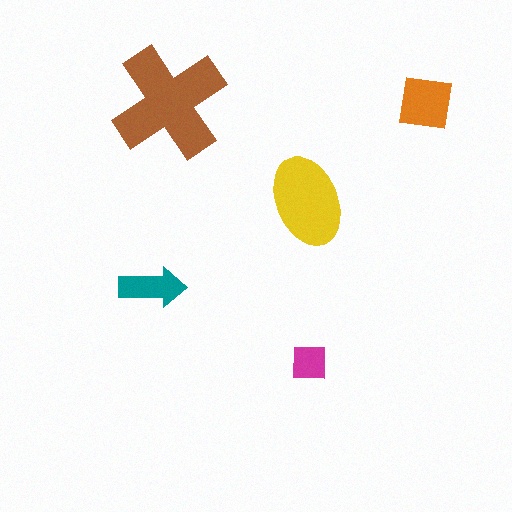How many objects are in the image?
There are 5 objects in the image.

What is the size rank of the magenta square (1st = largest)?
5th.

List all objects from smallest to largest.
The magenta square, the teal arrow, the orange square, the yellow ellipse, the brown cross.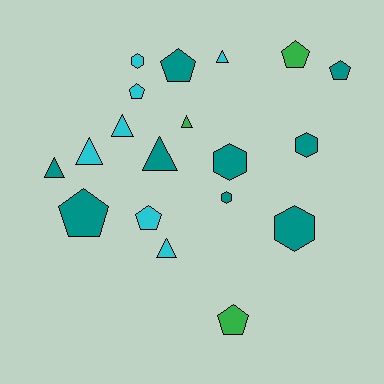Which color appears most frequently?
Teal, with 9 objects.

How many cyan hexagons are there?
There is 1 cyan hexagon.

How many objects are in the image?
There are 19 objects.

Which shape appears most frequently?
Pentagon, with 7 objects.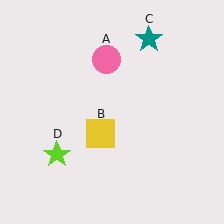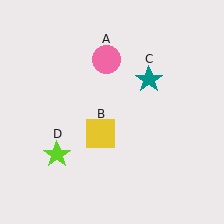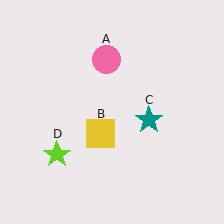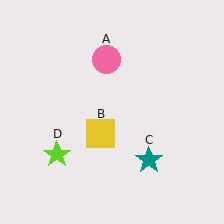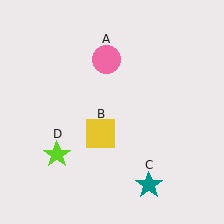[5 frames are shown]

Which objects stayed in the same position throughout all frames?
Pink circle (object A) and yellow square (object B) and lime star (object D) remained stationary.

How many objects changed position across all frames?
1 object changed position: teal star (object C).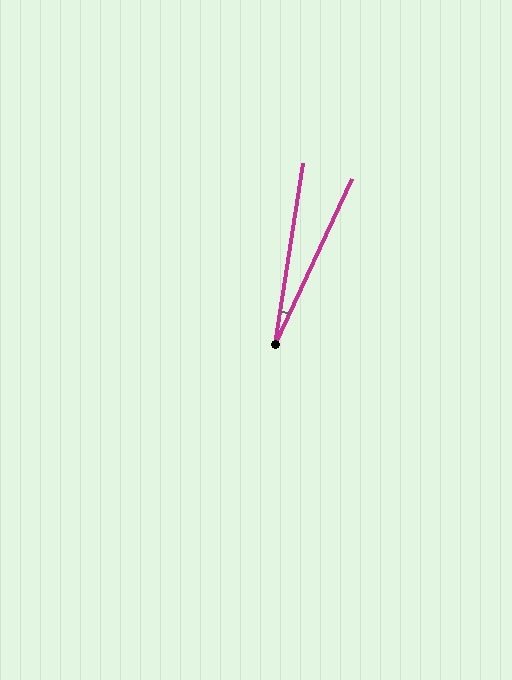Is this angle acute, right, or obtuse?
It is acute.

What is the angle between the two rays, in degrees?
Approximately 16 degrees.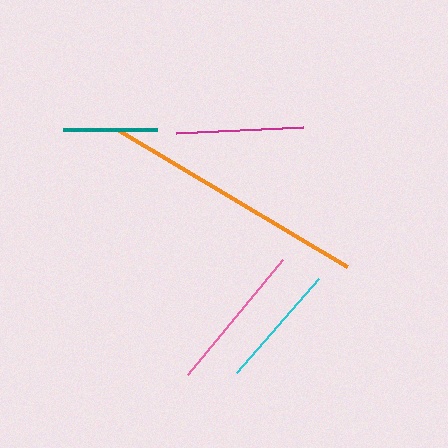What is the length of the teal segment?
The teal segment is approximately 94 pixels long.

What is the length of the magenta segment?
The magenta segment is approximately 128 pixels long.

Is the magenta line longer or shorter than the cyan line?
The magenta line is longer than the cyan line.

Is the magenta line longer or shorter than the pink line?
The pink line is longer than the magenta line.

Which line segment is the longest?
The orange line is the longest at approximately 266 pixels.